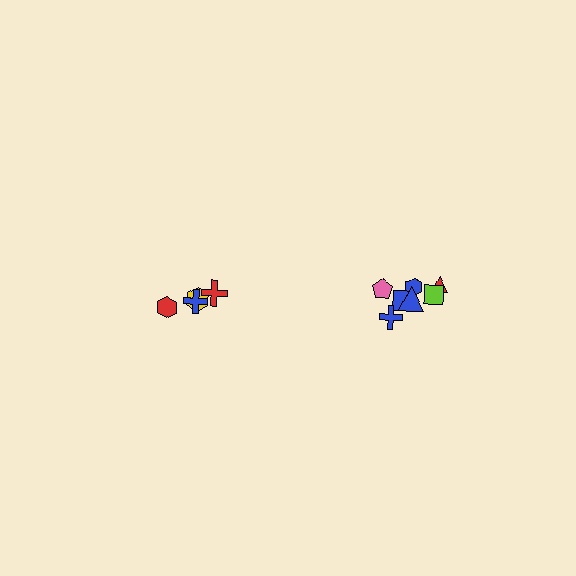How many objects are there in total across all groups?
There are 11 objects.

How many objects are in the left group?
There are 4 objects.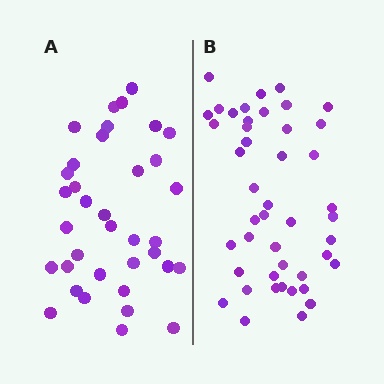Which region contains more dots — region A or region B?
Region B (the right region) has more dots.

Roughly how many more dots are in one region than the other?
Region B has roughly 8 or so more dots than region A.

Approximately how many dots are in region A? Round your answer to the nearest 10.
About 40 dots. (The exact count is 36, which rounds to 40.)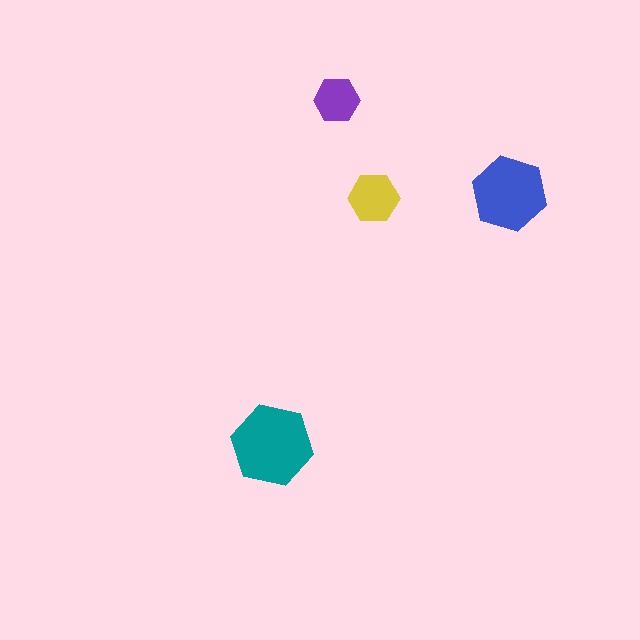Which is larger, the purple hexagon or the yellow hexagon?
The yellow one.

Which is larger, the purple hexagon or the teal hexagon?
The teal one.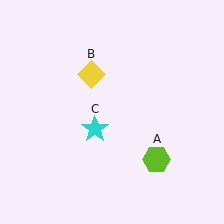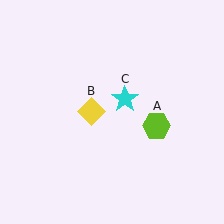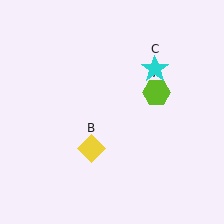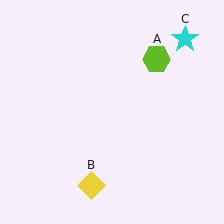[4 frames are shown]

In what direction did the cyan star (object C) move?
The cyan star (object C) moved up and to the right.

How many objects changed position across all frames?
3 objects changed position: lime hexagon (object A), yellow diamond (object B), cyan star (object C).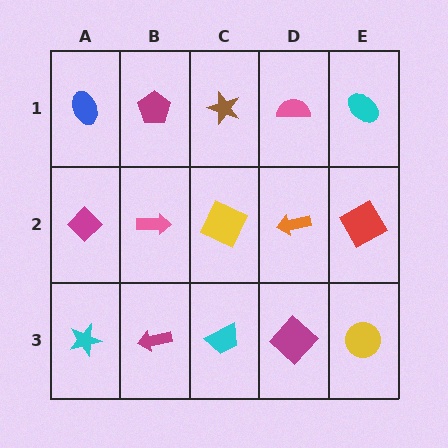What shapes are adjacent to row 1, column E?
A red diamond (row 2, column E), a pink semicircle (row 1, column D).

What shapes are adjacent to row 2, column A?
A blue ellipse (row 1, column A), a cyan star (row 3, column A), a pink arrow (row 2, column B).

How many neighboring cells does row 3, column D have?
3.